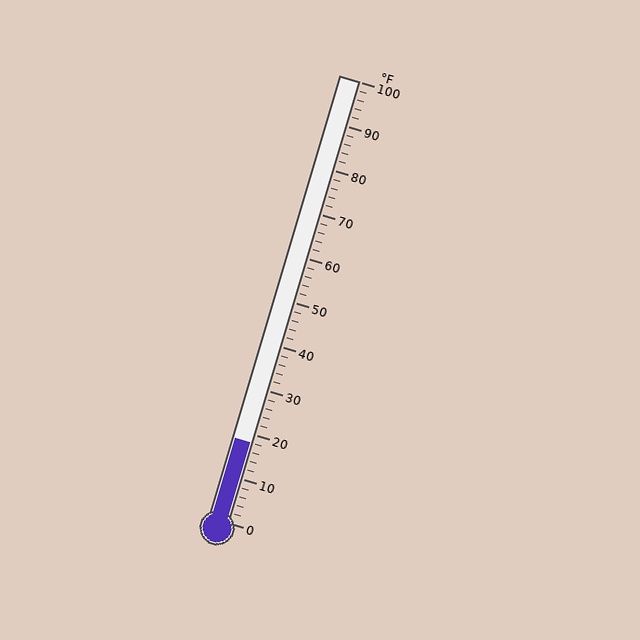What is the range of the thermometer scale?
The thermometer scale ranges from 0°F to 100°F.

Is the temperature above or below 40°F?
The temperature is below 40°F.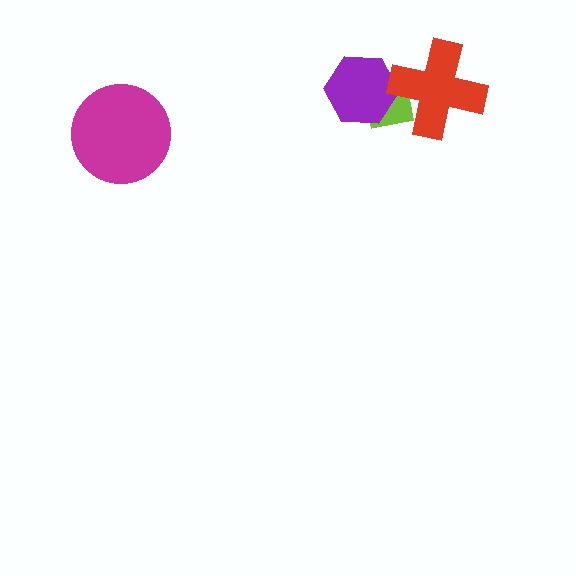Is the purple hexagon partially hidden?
Yes, it is partially covered by another shape.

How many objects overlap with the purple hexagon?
2 objects overlap with the purple hexagon.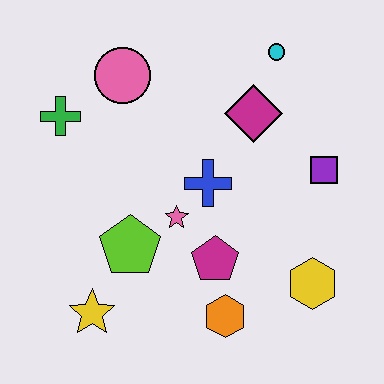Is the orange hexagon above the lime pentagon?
No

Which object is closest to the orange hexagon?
The magenta pentagon is closest to the orange hexagon.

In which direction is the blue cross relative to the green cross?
The blue cross is to the right of the green cross.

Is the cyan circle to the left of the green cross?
No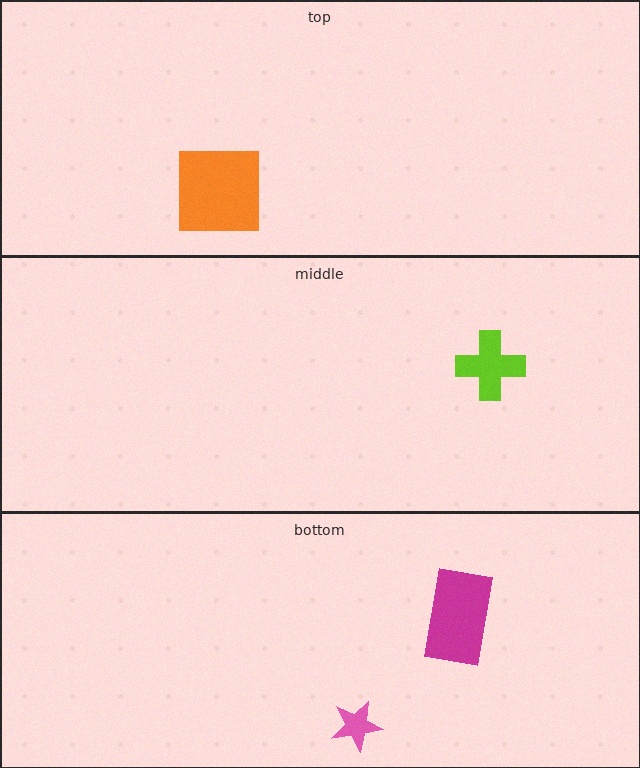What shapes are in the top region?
The orange square.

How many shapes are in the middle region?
1.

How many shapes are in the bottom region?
2.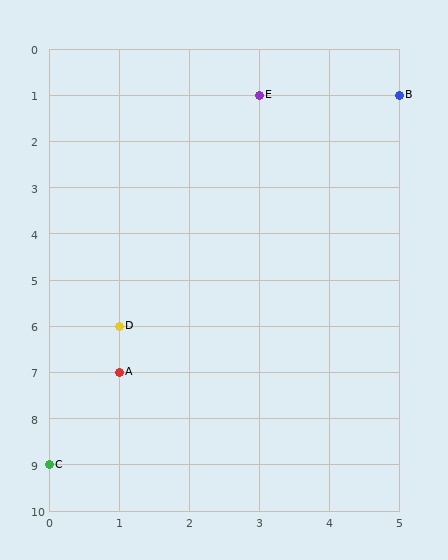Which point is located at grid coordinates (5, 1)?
Point B is at (5, 1).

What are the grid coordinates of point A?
Point A is at grid coordinates (1, 7).